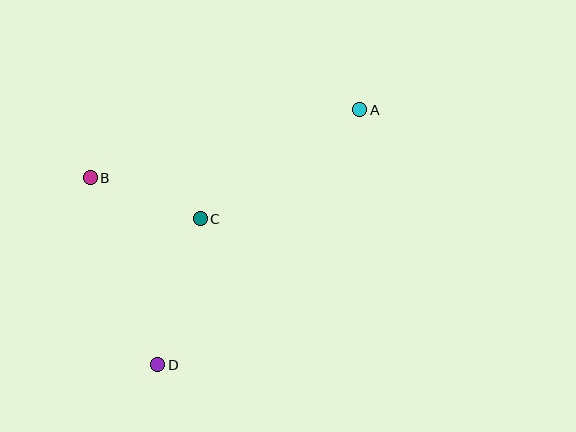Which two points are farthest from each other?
Points A and D are farthest from each other.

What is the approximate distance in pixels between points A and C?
The distance between A and C is approximately 193 pixels.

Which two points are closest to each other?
Points B and C are closest to each other.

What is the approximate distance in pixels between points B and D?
The distance between B and D is approximately 199 pixels.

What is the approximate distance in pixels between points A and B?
The distance between A and B is approximately 278 pixels.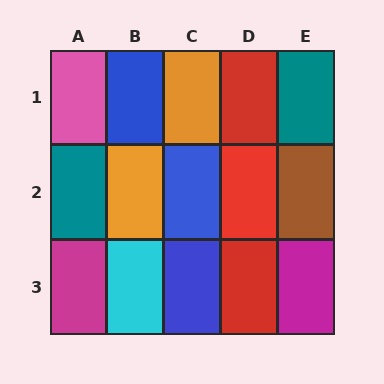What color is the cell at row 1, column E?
Teal.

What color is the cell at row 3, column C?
Blue.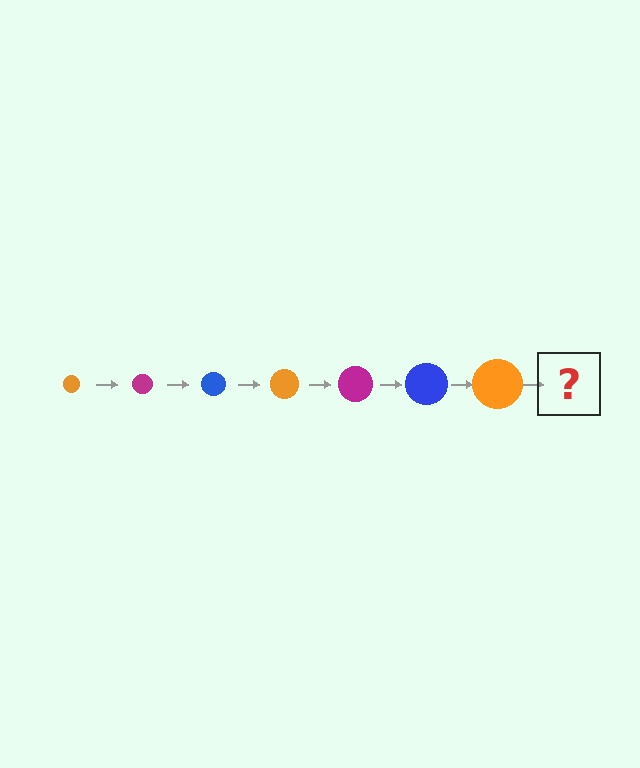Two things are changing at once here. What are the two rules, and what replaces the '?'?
The two rules are that the circle grows larger each step and the color cycles through orange, magenta, and blue. The '?' should be a magenta circle, larger than the previous one.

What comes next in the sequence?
The next element should be a magenta circle, larger than the previous one.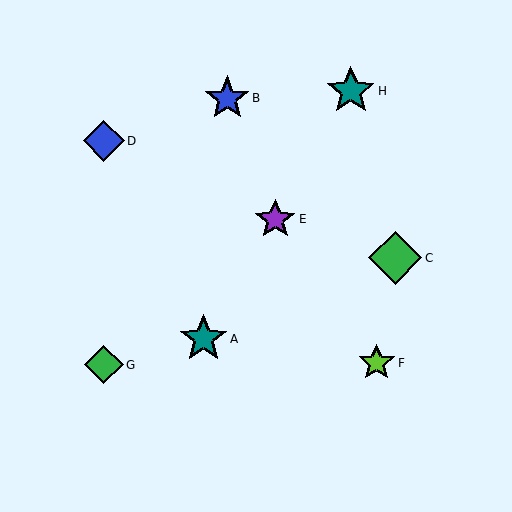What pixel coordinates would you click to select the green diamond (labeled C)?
Click at (395, 258) to select the green diamond C.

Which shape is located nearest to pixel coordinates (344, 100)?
The teal star (labeled H) at (351, 91) is nearest to that location.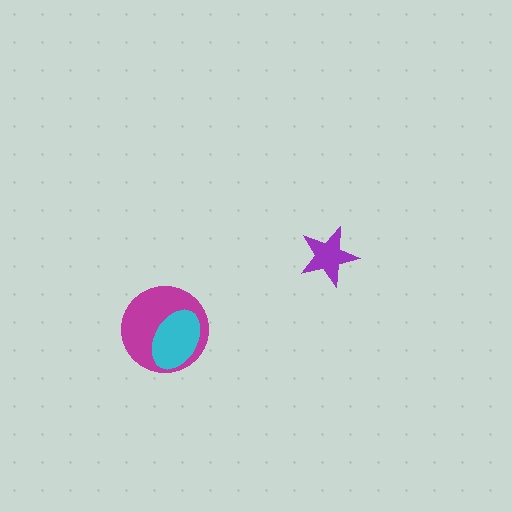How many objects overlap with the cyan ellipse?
1 object overlaps with the cyan ellipse.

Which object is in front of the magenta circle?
The cyan ellipse is in front of the magenta circle.